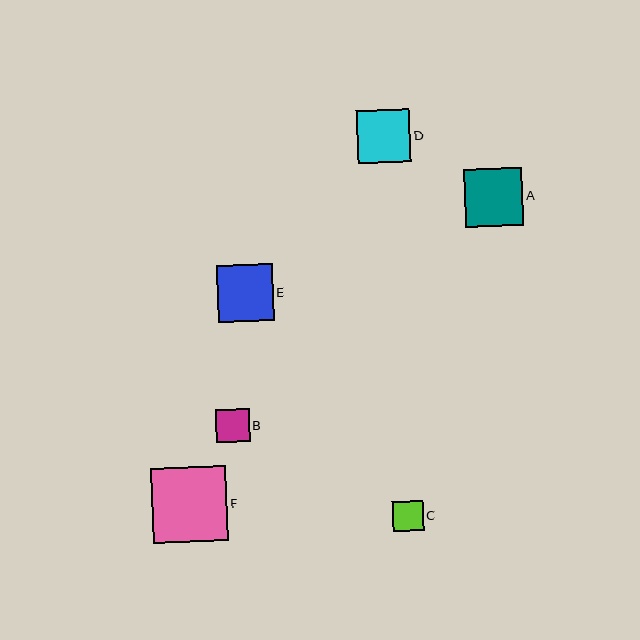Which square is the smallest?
Square C is the smallest with a size of approximately 31 pixels.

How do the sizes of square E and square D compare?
Square E and square D are approximately the same size.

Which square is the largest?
Square F is the largest with a size of approximately 75 pixels.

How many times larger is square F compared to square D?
Square F is approximately 1.4 times the size of square D.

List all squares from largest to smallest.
From largest to smallest: F, A, E, D, B, C.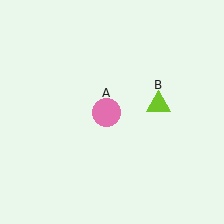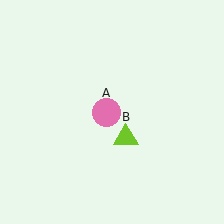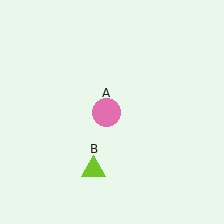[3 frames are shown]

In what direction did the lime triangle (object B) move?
The lime triangle (object B) moved down and to the left.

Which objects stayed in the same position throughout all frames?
Pink circle (object A) remained stationary.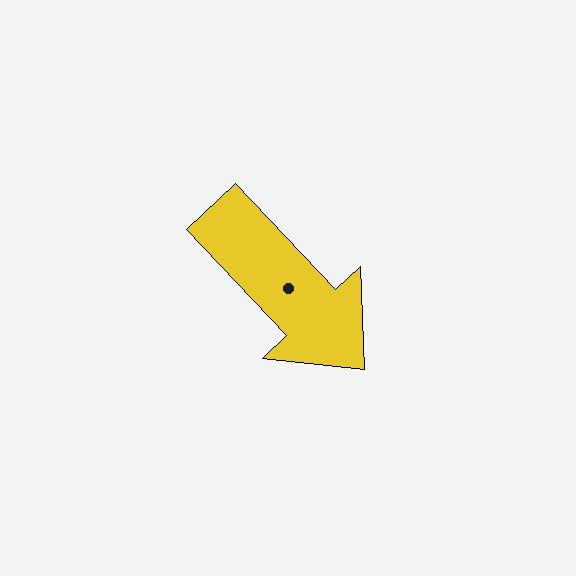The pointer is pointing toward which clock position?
Roughly 5 o'clock.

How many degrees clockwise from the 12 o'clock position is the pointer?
Approximately 137 degrees.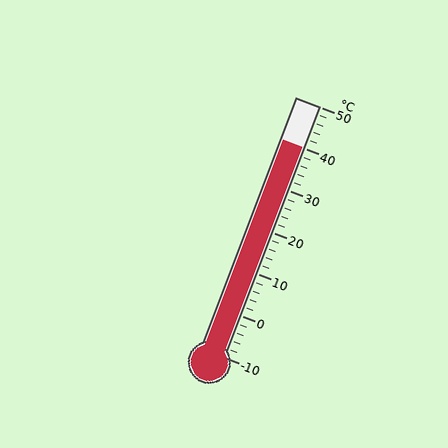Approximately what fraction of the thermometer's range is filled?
The thermometer is filled to approximately 85% of its range.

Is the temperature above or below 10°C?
The temperature is above 10°C.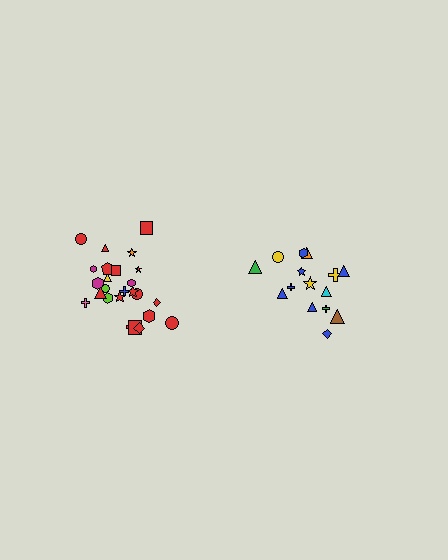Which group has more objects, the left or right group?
The left group.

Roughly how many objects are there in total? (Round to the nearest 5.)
Roughly 40 objects in total.